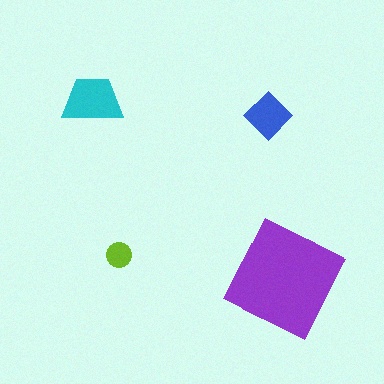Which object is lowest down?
The purple square is bottommost.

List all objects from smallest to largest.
The lime circle, the blue diamond, the cyan trapezoid, the purple square.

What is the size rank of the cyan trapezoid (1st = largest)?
2nd.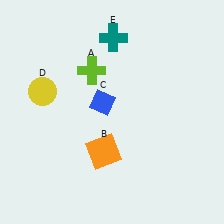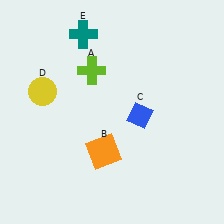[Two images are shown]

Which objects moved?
The objects that moved are: the blue diamond (C), the teal cross (E).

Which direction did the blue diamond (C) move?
The blue diamond (C) moved right.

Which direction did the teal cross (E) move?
The teal cross (E) moved left.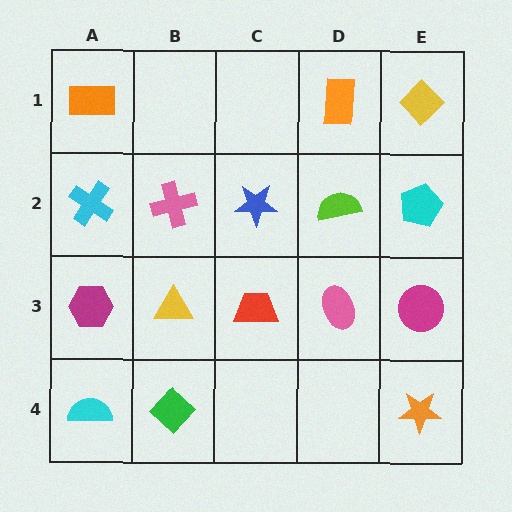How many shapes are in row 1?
3 shapes.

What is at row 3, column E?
A magenta circle.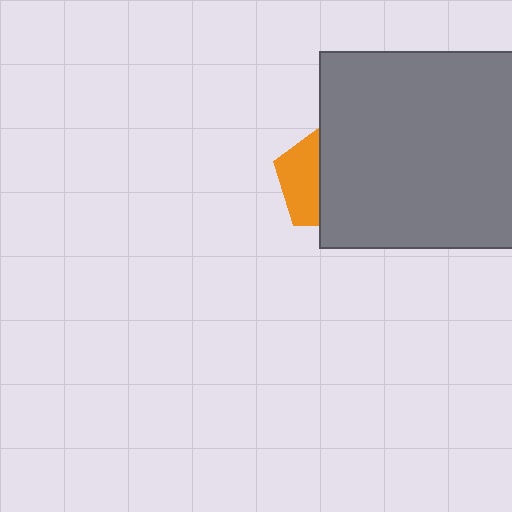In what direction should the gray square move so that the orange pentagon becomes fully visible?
The gray square should move right. That is the shortest direction to clear the overlap and leave the orange pentagon fully visible.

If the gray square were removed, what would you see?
You would see the complete orange pentagon.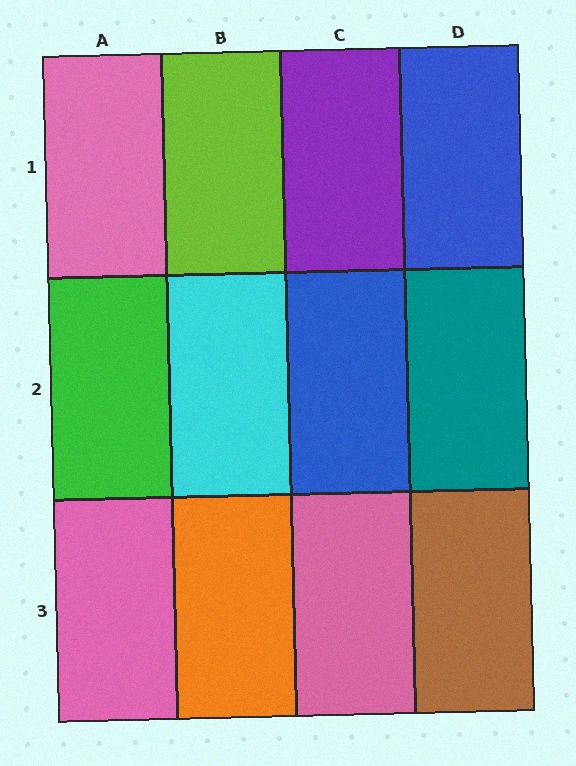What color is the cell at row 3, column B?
Orange.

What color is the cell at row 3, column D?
Brown.